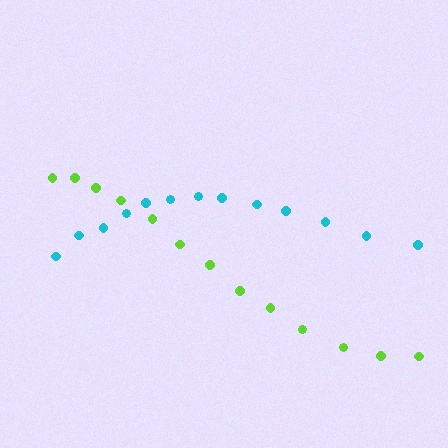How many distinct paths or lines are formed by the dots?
There are 2 distinct paths.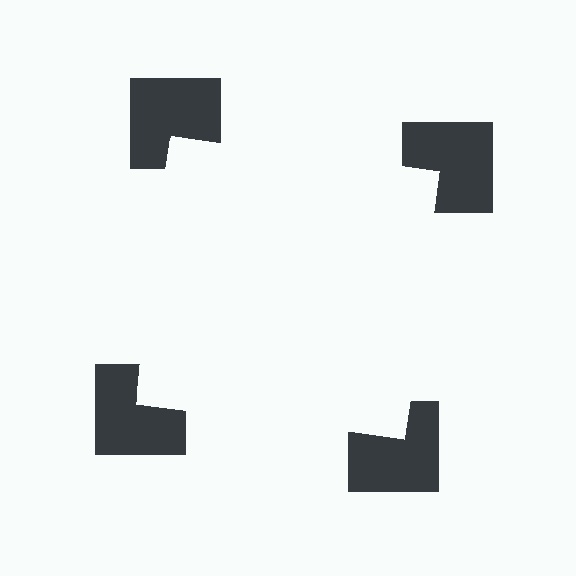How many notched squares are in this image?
There are 4 — one at each vertex of the illusory square.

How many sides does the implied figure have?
4 sides.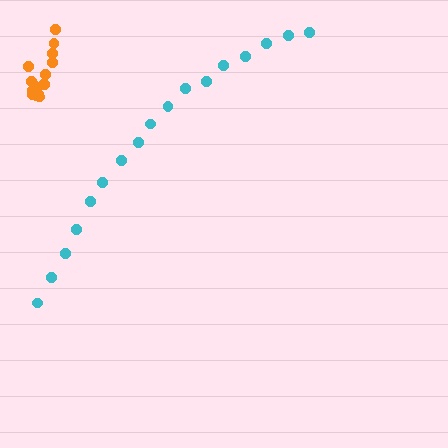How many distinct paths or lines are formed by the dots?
There are 2 distinct paths.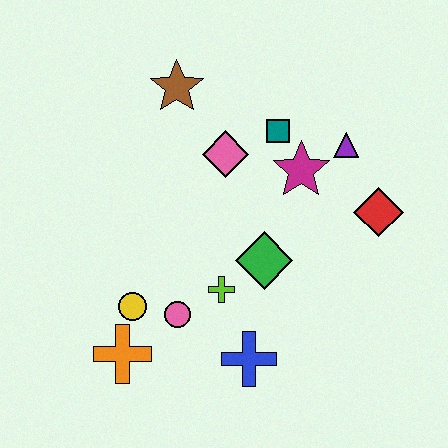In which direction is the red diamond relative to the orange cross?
The red diamond is to the right of the orange cross.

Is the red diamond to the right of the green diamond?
Yes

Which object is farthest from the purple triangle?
The orange cross is farthest from the purple triangle.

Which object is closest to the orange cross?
The yellow circle is closest to the orange cross.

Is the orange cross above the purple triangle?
No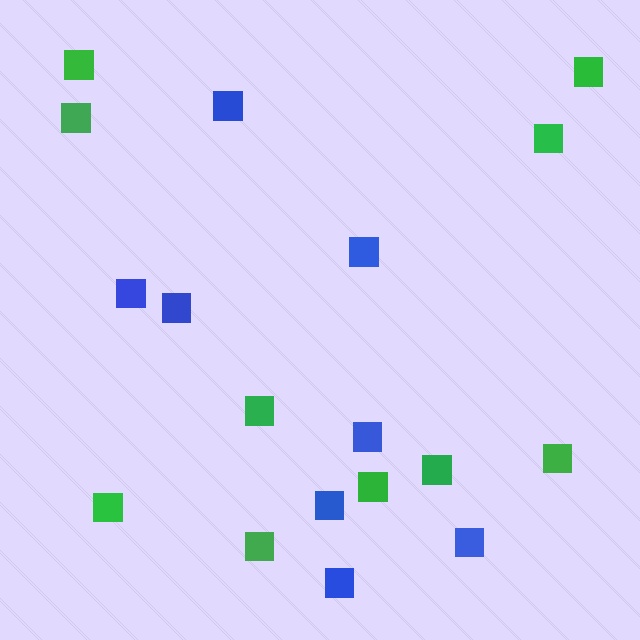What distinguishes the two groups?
There are 2 groups: one group of green squares (10) and one group of blue squares (8).